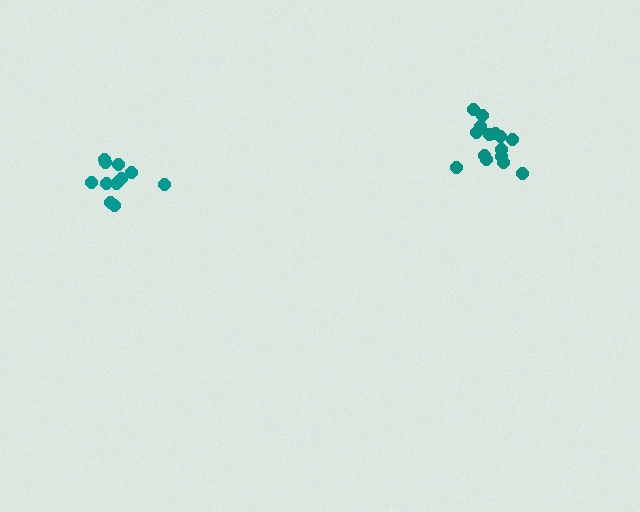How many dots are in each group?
Group 1: 11 dots, Group 2: 15 dots (26 total).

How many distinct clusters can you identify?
There are 2 distinct clusters.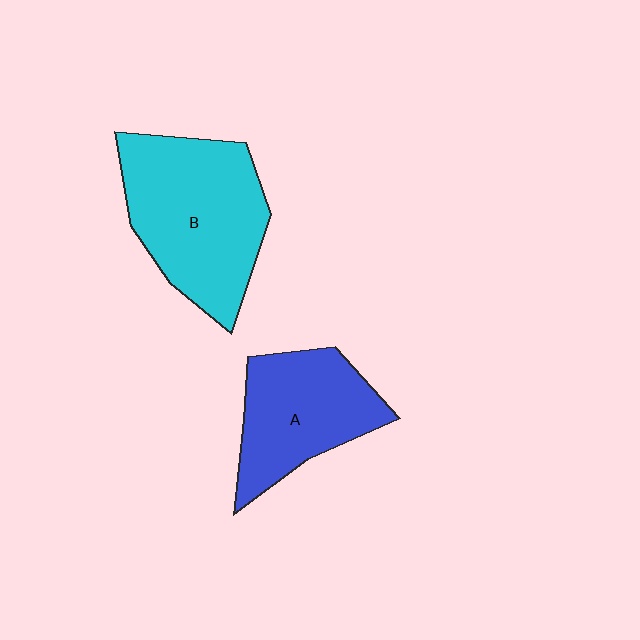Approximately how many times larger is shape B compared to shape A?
Approximately 1.4 times.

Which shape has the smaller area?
Shape A (blue).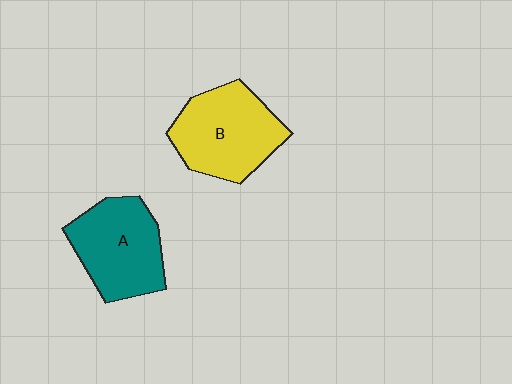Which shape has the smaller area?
Shape A (teal).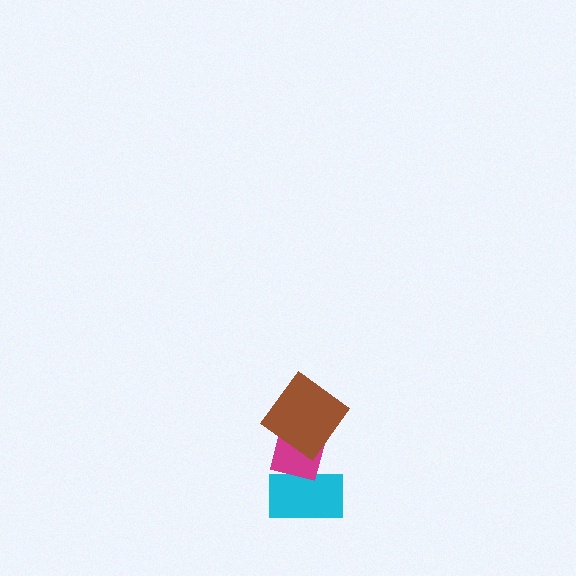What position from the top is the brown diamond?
The brown diamond is 1st from the top.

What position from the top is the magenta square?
The magenta square is 2nd from the top.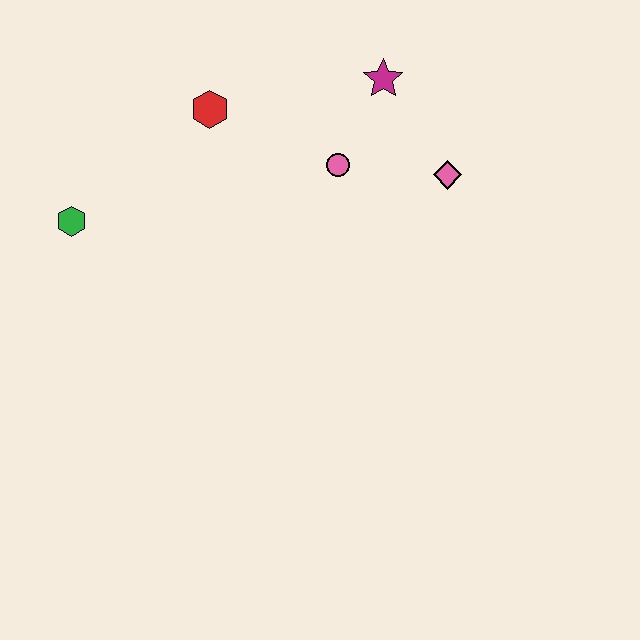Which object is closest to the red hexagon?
The pink circle is closest to the red hexagon.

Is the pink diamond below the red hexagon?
Yes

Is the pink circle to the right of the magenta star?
No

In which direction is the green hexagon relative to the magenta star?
The green hexagon is to the left of the magenta star.